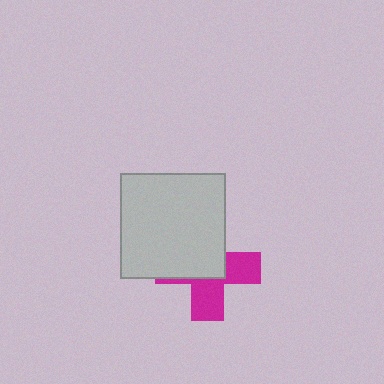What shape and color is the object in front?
The object in front is a light gray square.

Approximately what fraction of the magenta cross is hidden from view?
Roughly 54% of the magenta cross is hidden behind the light gray square.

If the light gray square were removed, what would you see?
You would see the complete magenta cross.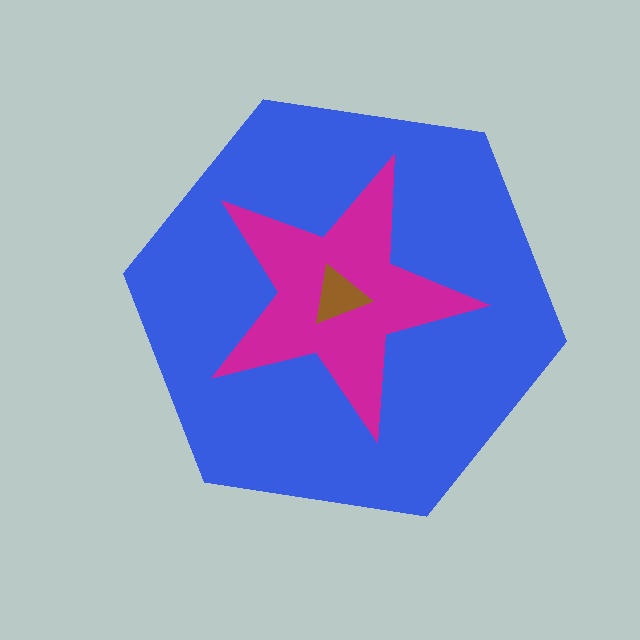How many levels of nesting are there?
3.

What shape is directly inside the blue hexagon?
The magenta star.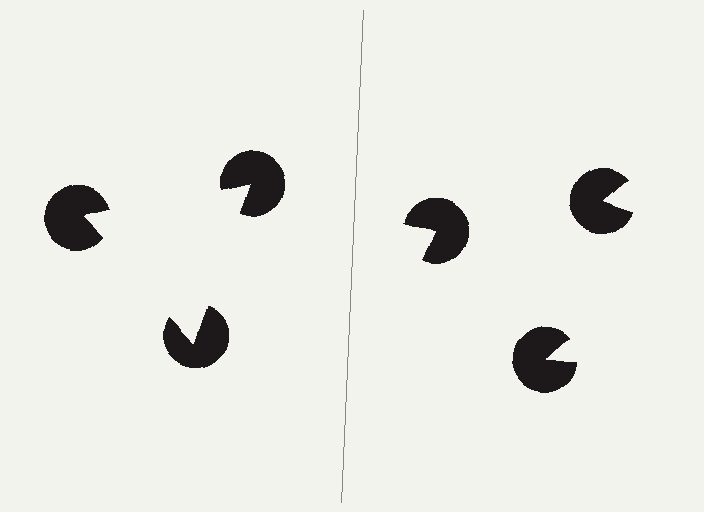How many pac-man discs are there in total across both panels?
6 — 3 on each side.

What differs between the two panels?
The pac-man discs are positioned identically on both sides; only the wedge orientations differ. On the left they align to a triangle; on the right they are misaligned.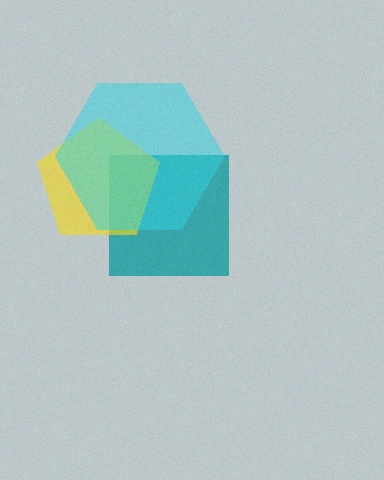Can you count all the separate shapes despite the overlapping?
Yes, there are 3 separate shapes.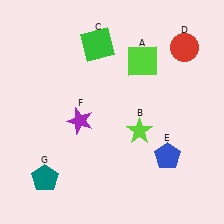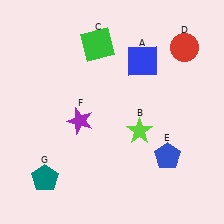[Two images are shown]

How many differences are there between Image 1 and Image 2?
There is 1 difference between the two images.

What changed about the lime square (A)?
In Image 1, A is lime. In Image 2, it changed to blue.